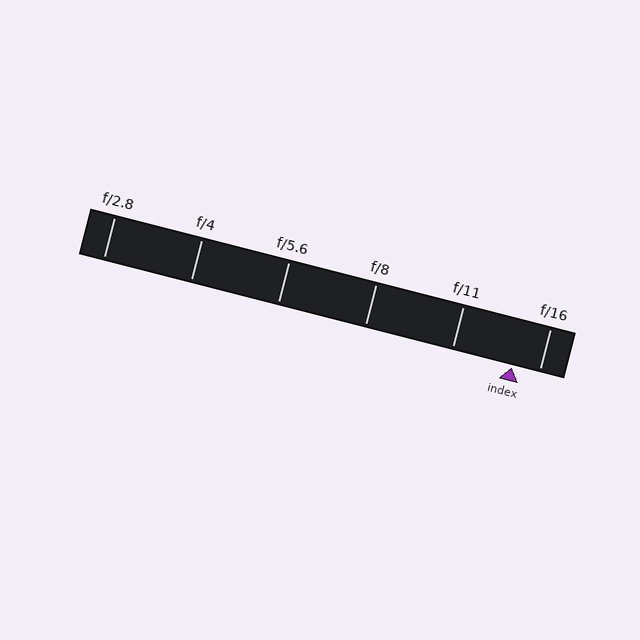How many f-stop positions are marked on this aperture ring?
There are 6 f-stop positions marked.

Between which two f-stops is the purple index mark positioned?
The index mark is between f/11 and f/16.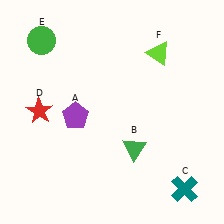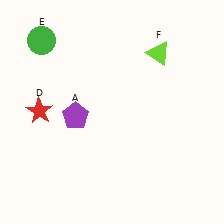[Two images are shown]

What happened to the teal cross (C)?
The teal cross (C) was removed in Image 2. It was in the bottom-right area of Image 1.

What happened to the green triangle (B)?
The green triangle (B) was removed in Image 2. It was in the bottom-right area of Image 1.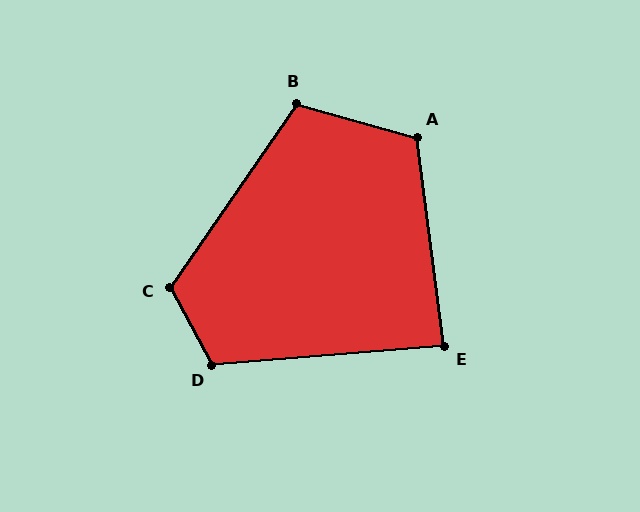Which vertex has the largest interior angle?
C, at approximately 117 degrees.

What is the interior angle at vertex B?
Approximately 109 degrees (obtuse).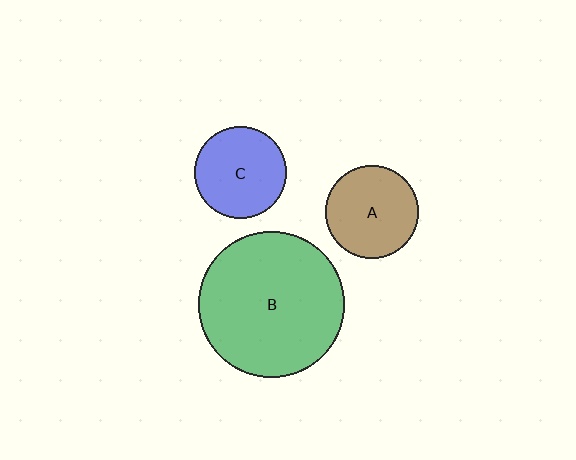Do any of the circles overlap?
No, none of the circles overlap.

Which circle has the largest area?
Circle B (green).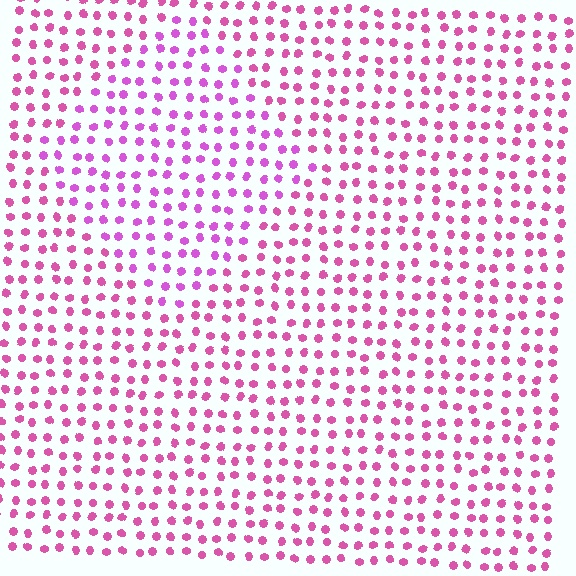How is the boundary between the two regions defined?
The boundary is defined purely by a slight shift in hue (about 23 degrees). Spacing, size, and orientation are identical on both sides.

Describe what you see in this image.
The image is filled with small pink elements in a uniform arrangement. A diamond-shaped region is visible where the elements are tinted to a slightly different hue, forming a subtle color boundary.